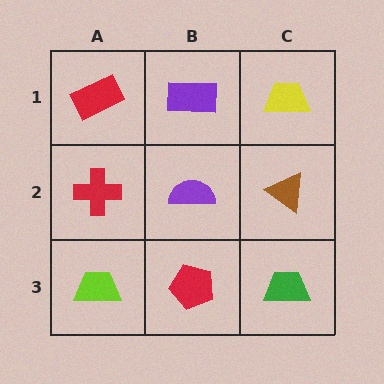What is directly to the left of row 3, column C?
A red pentagon.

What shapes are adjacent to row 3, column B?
A purple semicircle (row 2, column B), a lime trapezoid (row 3, column A), a green trapezoid (row 3, column C).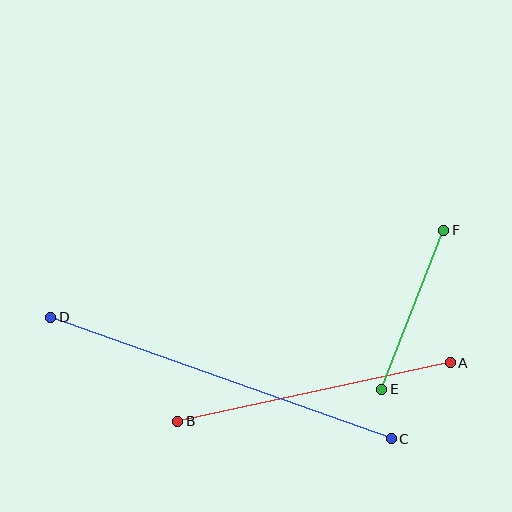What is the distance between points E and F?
The distance is approximately 171 pixels.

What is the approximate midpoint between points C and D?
The midpoint is at approximately (221, 378) pixels.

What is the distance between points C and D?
The distance is approximately 362 pixels.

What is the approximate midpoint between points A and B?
The midpoint is at approximately (314, 392) pixels.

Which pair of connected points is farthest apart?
Points C and D are farthest apart.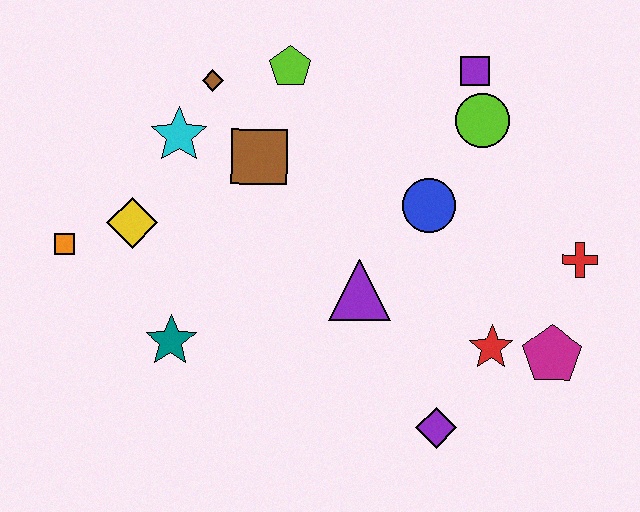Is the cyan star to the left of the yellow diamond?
No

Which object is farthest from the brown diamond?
The magenta pentagon is farthest from the brown diamond.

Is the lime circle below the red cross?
No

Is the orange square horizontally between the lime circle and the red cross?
No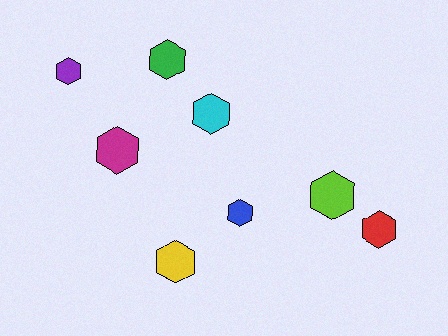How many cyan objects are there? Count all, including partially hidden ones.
There is 1 cyan object.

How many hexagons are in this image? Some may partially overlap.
There are 8 hexagons.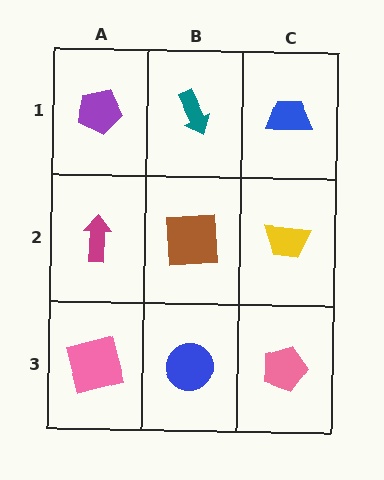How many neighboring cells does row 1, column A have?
2.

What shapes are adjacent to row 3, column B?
A brown square (row 2, column B), a pink square (row 3, column A), a pink pentagon (row 3, column C).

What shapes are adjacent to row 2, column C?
A blue trapezoid (row 1, column C), a pink pentagon (row 3, column C), a brown square (row 2, column B).